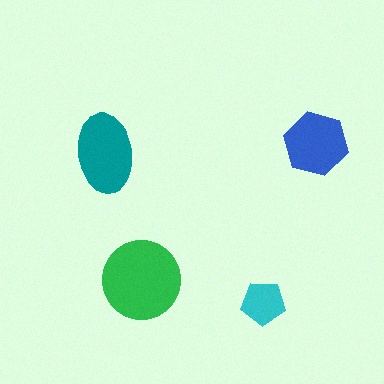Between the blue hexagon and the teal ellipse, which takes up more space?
The teal ellipse.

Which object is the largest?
The green circle.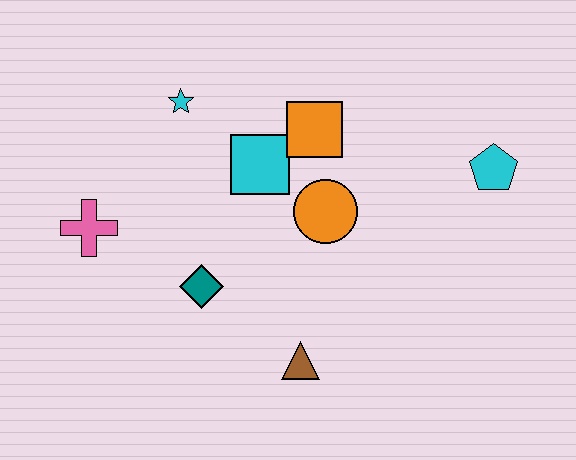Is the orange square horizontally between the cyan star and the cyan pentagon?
Yes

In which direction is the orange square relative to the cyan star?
The orange square is to the right of the cyan star.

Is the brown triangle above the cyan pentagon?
No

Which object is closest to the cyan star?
The cyan square is closest to the cyan star.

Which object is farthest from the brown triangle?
The cyan star is farthest from the brown triangle.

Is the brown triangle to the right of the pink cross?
Yes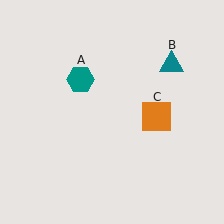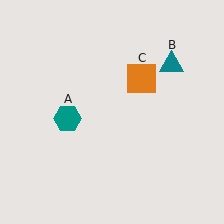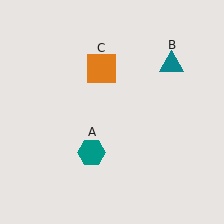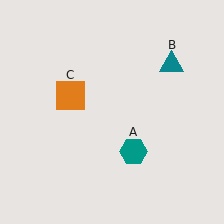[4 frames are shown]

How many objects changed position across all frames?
2 objects changed position: teal hexagon (object A), orange square (object C).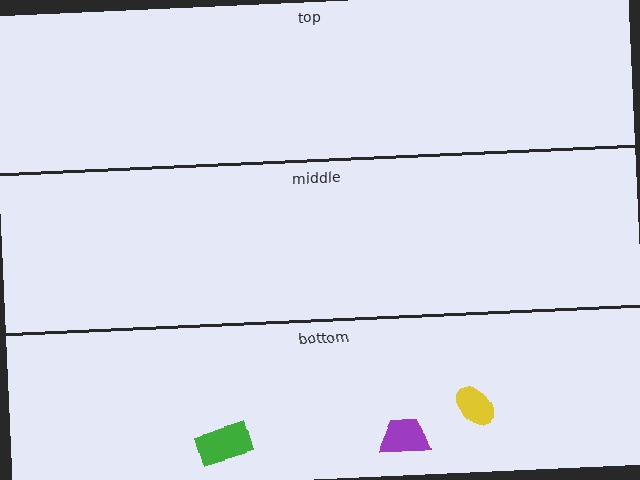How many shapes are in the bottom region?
3.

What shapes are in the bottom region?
The yellow ellipse, the green rectangle, the purple trapezoid.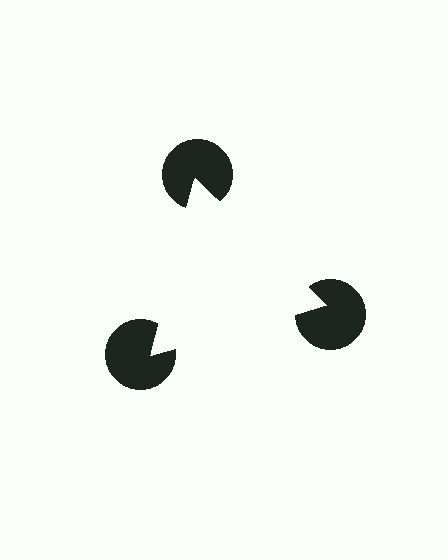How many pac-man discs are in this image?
There are 3 — one at each vertex of the illusory triangle.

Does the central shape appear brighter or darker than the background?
It typically appears slightly brighter than the background, even though no actual brightness change is drawn.